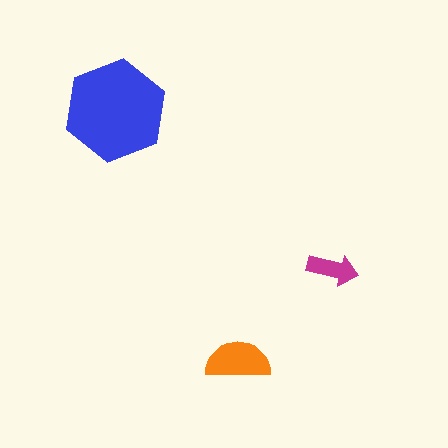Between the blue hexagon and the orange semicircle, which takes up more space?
The blue hexagon.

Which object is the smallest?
The magenta arrow.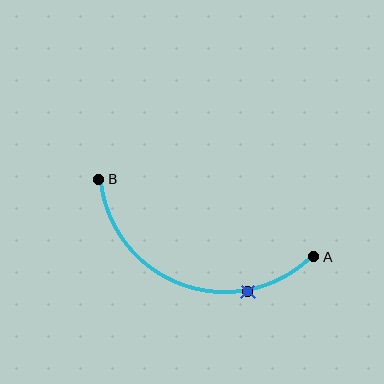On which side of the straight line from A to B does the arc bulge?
The arc bulges below the straight line connecting A and B.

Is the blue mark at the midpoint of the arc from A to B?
No. The blue mark lies on the arc but is closer to endpoint A. The arc midpoint would be at the point on the curve equidistant along the arc from both A and B.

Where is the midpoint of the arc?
The arc midpoint is the point on the curve farthest from the straight line joining A and B. It sits below that line.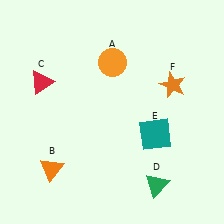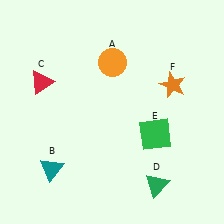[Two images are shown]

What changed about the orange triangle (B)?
In Image 1, B is orange. In Image 2, it changed to teal.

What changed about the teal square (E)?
In Image 1, E is teal. In Image 2, it changed to green.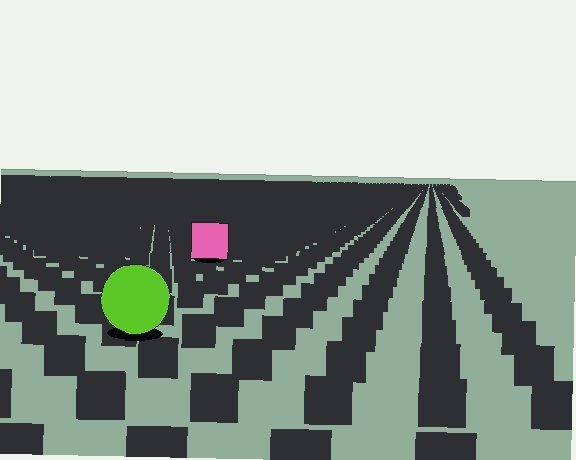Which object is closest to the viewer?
The lime circle is closest. The texture marks near it are larger and more spread out.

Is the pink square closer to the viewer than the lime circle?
No. The lime circle is closer — you can tell from the texture gradient: the ground texture is coarser near it.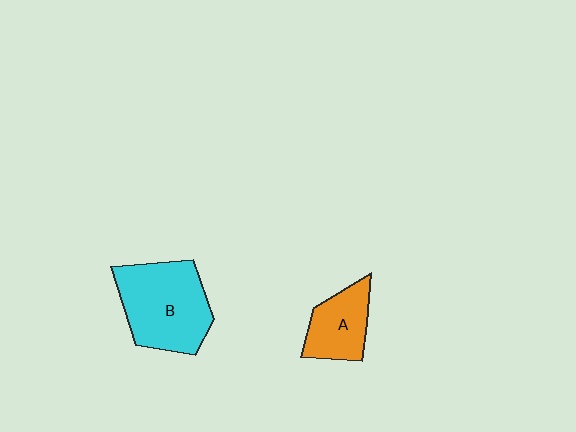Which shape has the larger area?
Shape B (cyan).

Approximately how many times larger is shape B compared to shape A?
Approximately 1.7 times.